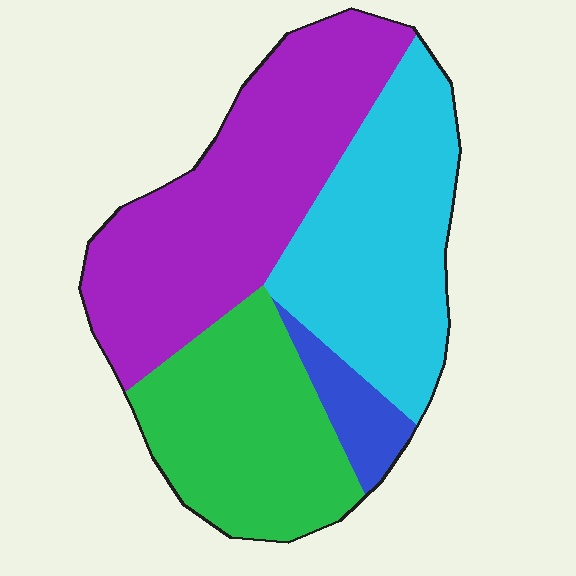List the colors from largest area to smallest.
From largest to smallest: purple, cyan, green, blue.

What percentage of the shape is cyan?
Cyan covers 30% of the shape.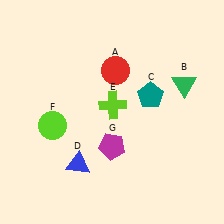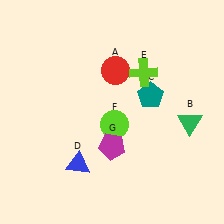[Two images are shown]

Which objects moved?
The objects that moved are: the green triangle (B), the lime cross (E), the lime circle (F).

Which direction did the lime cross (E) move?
The lime cross (E) moved up.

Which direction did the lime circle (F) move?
The lime circle (F) moved right.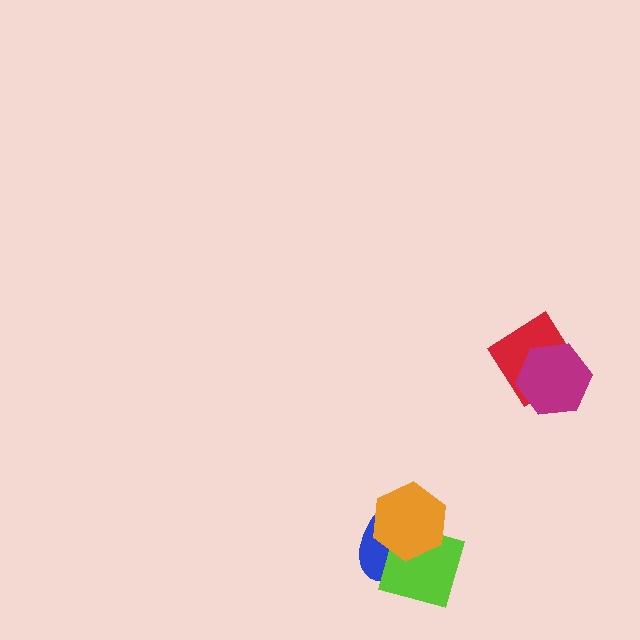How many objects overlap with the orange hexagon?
2 objects overlap with the orange hexagon.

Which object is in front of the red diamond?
The magenta hexagon is in front of the red diamond.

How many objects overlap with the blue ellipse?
2 objects overlap with the blue ellipse.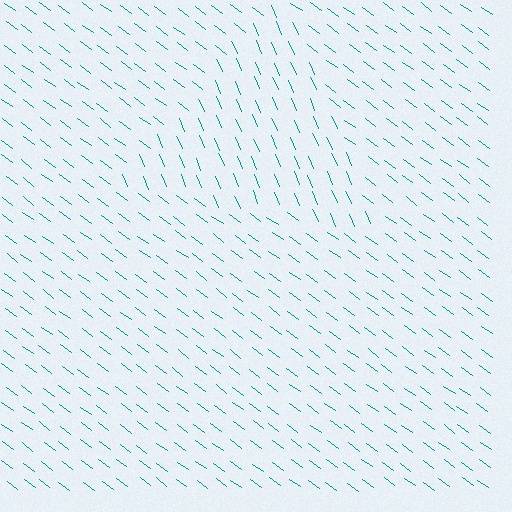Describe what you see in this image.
The image is filled with small teal line segments. A triangle region in the image has lines oriented differently from the surrounding lines, creating a visible texture boundary.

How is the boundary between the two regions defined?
The boundary is defined purely by a change in line orientation (approximately 30 degrees difference). All lines are the same color and thickness.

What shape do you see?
I see a triangle.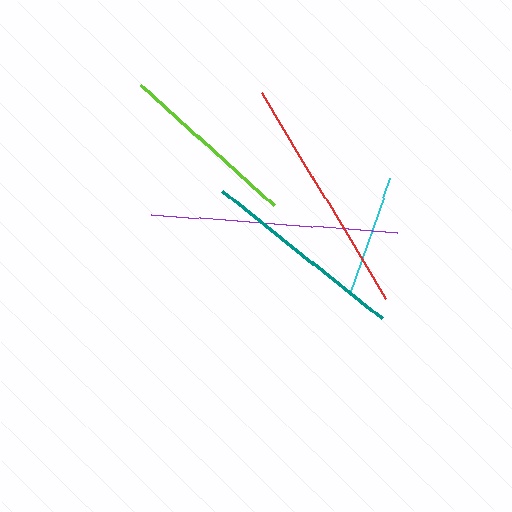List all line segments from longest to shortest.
From longest to shortest: purple, red, teal, lime, cyan.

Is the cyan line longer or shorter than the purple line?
The purple line is longer than the cyan line.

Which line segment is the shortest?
The cyan line is the shortest at approximately 123 pixels.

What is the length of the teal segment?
The teal segment is approximately 203 pixels long.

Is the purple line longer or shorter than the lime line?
The purple line is longer than the lime line.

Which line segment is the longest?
The purple line is the longest at approximately 247 pixels.